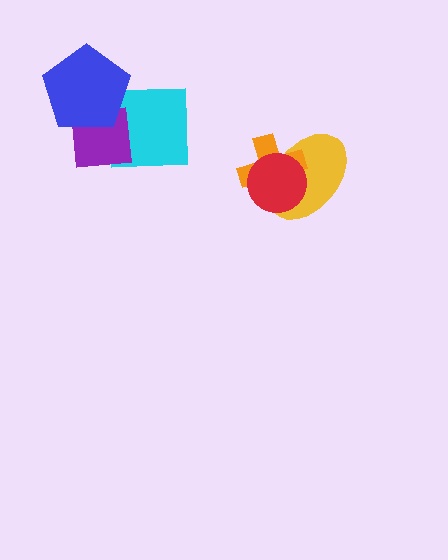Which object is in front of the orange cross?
The red circle is in front of the orange cross.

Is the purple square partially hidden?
Yes, it is partially covered by another shape.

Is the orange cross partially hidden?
Yes, it is partially covered by another shape.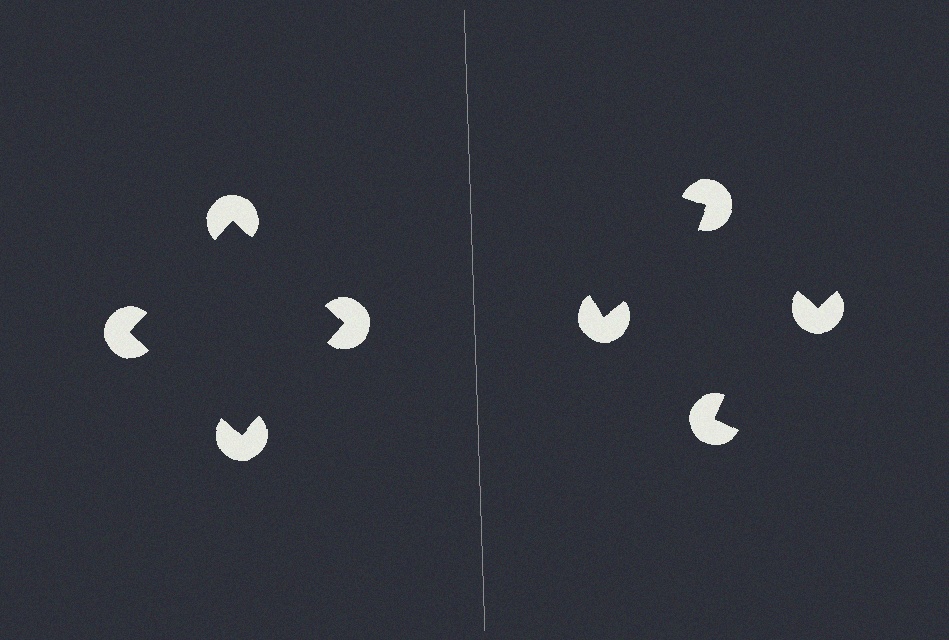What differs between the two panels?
The pac-man discs are positioned identically on both sides; only the wedge orientations differ. On the left they align to a square; on the right they are misaligned.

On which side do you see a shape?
An illusory square appears on the left side. On the right side the wedge cuts are rotated, so no coherent shape forms.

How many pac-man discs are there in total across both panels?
8 — 4 on each side.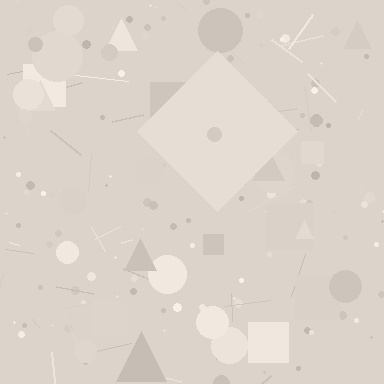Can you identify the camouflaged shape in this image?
The camouflaged shape is a diamond.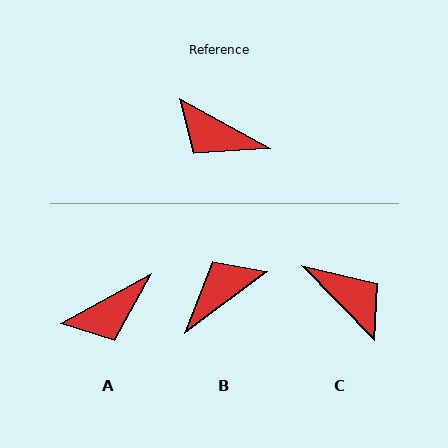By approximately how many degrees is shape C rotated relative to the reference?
Approximately 162 degrees counter-clockwise.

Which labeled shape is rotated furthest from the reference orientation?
C, about 162 degrees away.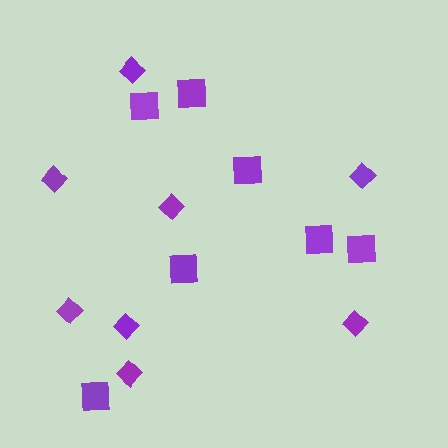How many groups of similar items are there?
There are 2 groups: one group of squares (7) and one group of diamonds (8).